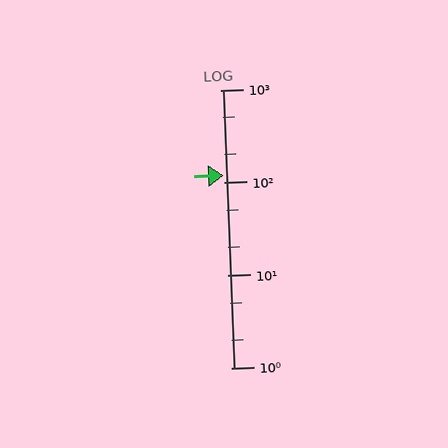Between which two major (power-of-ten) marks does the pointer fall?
The pointer is between 100 and 1000.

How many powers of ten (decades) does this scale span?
The scale spans 3 decades, from 1 to 1000.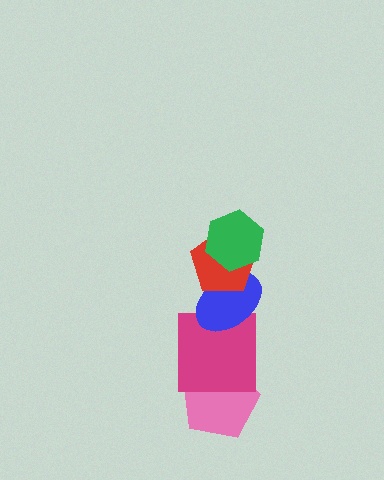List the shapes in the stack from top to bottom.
From top to bottom: the green hexagon, the red pentagon, the blue ellipse, the magenta square, the pink pentagon.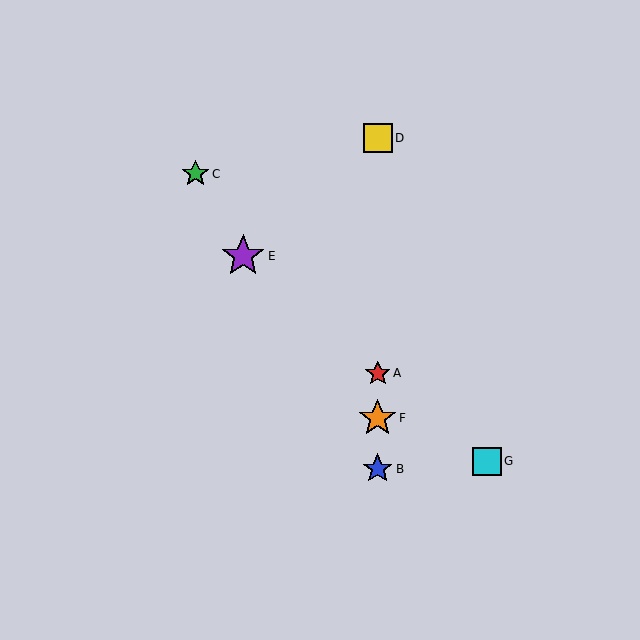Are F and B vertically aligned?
Yes, both are at x≈378.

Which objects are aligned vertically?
Objects A, B, D, F are aligned vertically.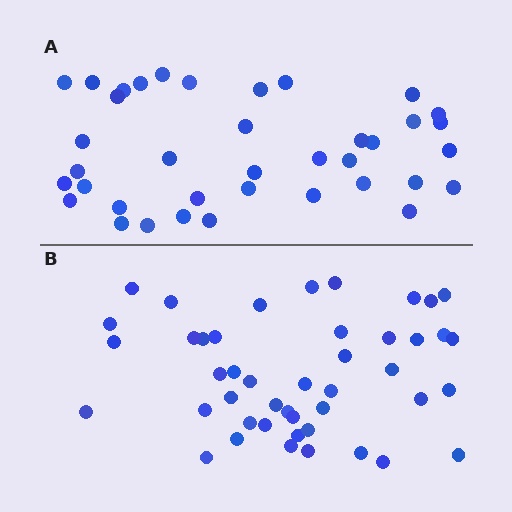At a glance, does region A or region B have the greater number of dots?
Region B (the bottom region) has more dots.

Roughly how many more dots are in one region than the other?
Region B has roughly 8 or so more dots than region A.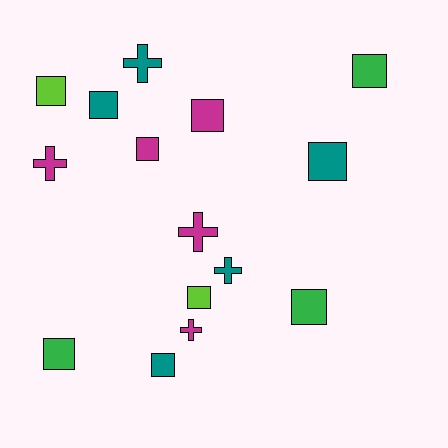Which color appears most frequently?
Magenta, with 5 objects.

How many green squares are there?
There are 3 green squares.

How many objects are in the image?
There are 15 objects.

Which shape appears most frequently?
Square, with 10 objects.